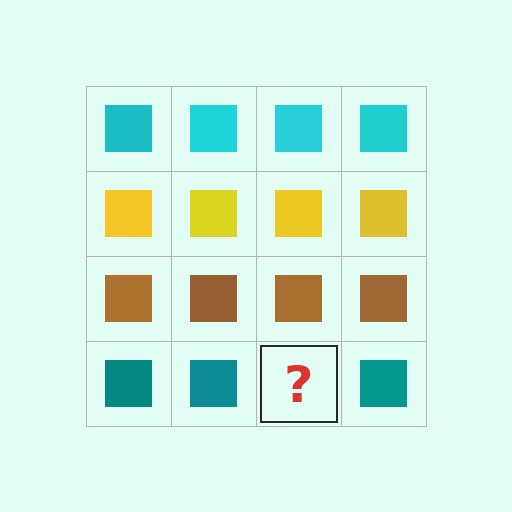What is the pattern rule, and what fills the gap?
The rule is that each row has a consistent color. The gap should be filled with a teal square.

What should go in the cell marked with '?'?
The missing cell should contain a teal square.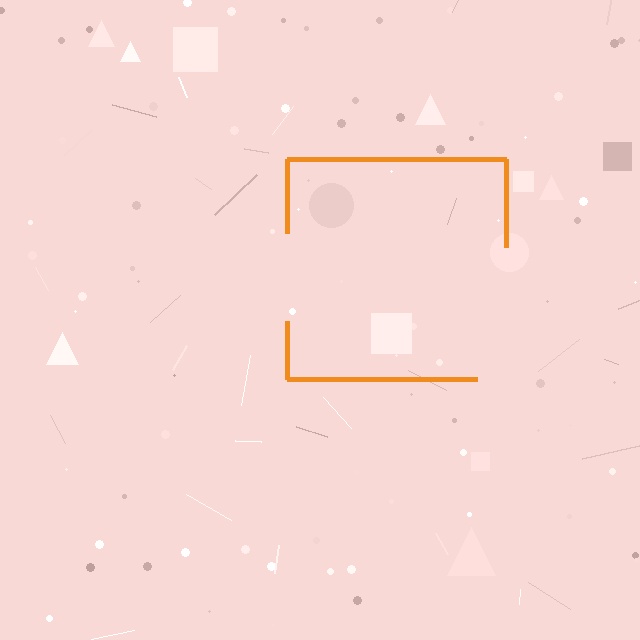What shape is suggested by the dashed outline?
The dashed outline suggests a square.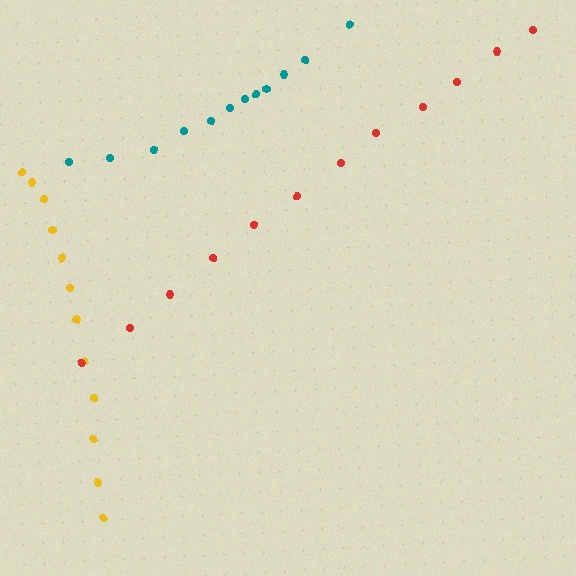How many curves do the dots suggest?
There are 3 distinct paths.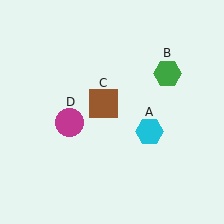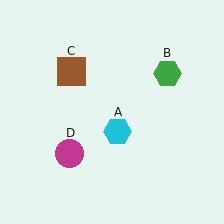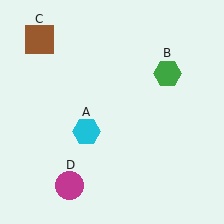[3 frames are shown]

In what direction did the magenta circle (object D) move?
The magenta circle (object D) moved down.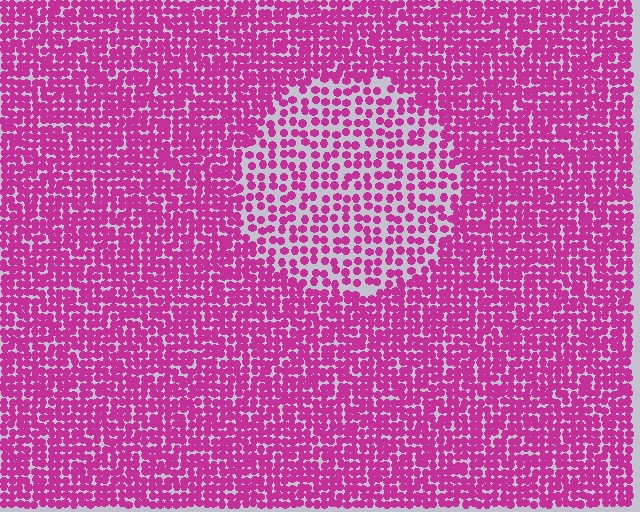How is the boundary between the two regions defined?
The boundary is defined by a change in element density (approximately 1.9x ratio). All elements are the same color, size, and shape.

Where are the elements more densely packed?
The elements are more densely packed outside the circle boundary.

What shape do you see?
I see a circle.